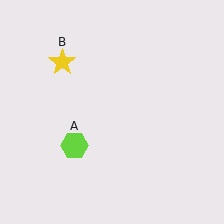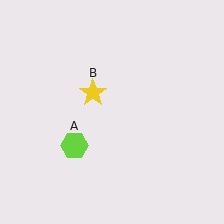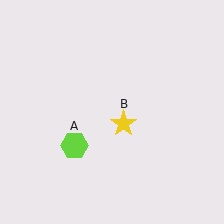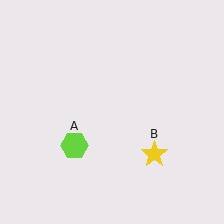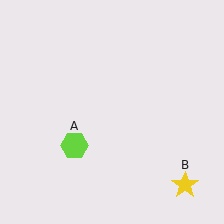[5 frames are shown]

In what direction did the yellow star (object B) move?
The yellow star (object B) moved down and to the right.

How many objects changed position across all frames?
1 object changed position: yellow star (object B).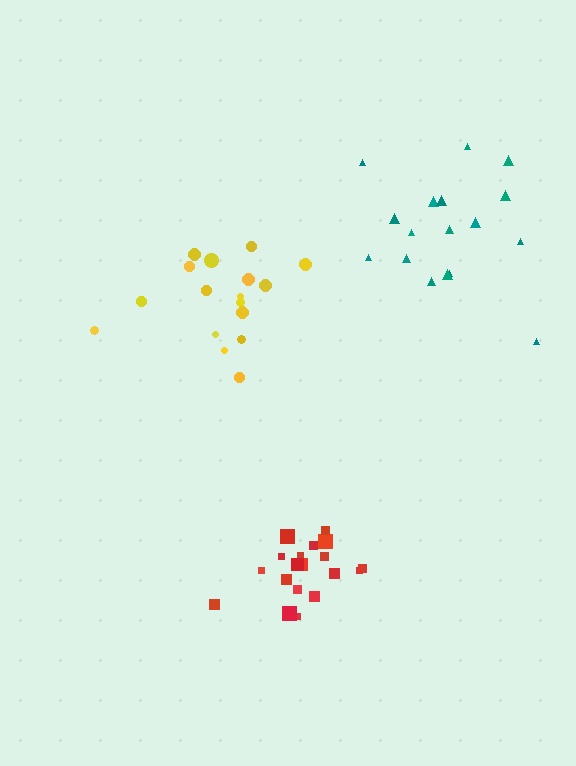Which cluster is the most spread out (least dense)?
Yellow.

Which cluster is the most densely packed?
Red.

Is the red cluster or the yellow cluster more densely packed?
Red.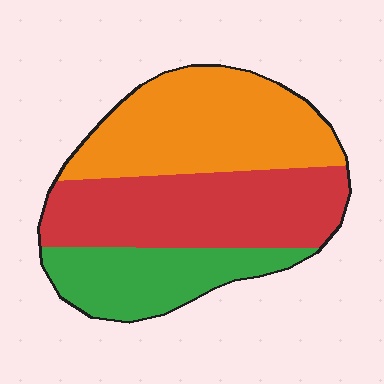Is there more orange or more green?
Orange.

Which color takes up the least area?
Green, at roughly 25%.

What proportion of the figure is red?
Red takes up about three eighths (3/8) of the figure.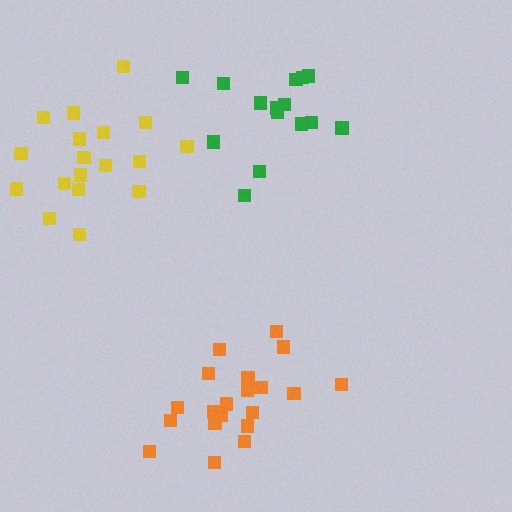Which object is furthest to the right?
The green cluster is rightmost.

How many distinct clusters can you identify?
There are 3 distinct clusters.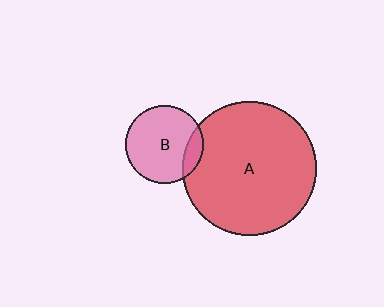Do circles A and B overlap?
Yes.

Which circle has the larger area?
Circle A (red).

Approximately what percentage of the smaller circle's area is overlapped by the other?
Approximately 15%.